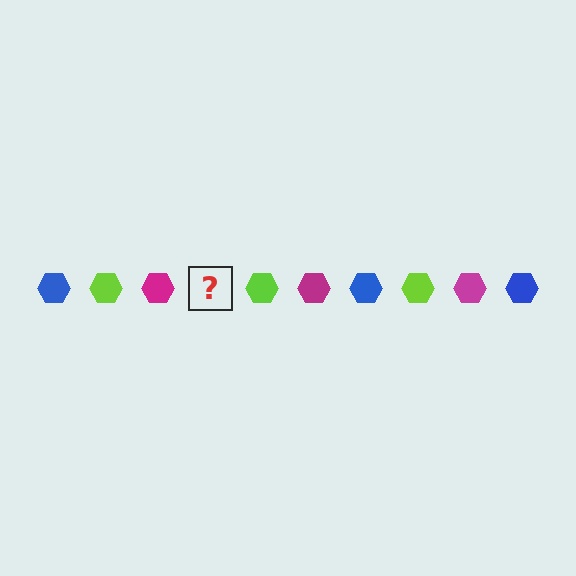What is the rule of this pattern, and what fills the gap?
The rule is that the pattern cycles through blue, lime, magenta hexagons. The gap should be filled with a blue hexagon.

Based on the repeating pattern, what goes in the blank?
The blank should be a blue hexagon.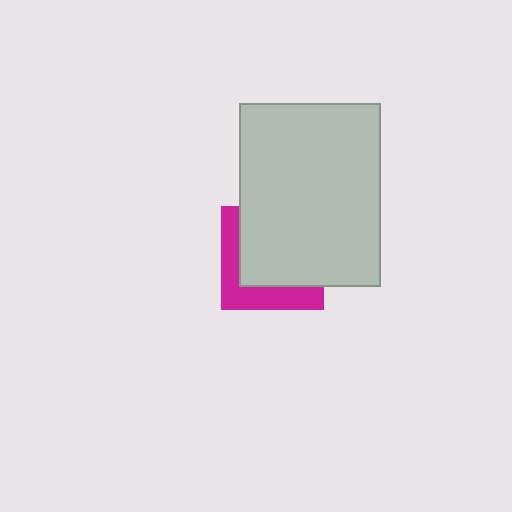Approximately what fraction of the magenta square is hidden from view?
Roughly 65% of the magenta square is hidden behind the light gray rectangle.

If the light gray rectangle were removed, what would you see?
You would see the complete magenta square.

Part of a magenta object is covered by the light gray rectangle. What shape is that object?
It is a square.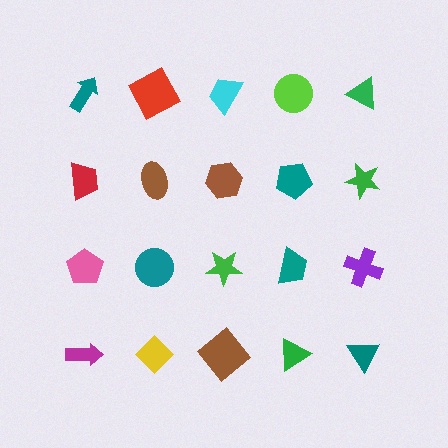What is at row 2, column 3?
A brown hexagon.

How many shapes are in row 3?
5 shapes.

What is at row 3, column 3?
A green star.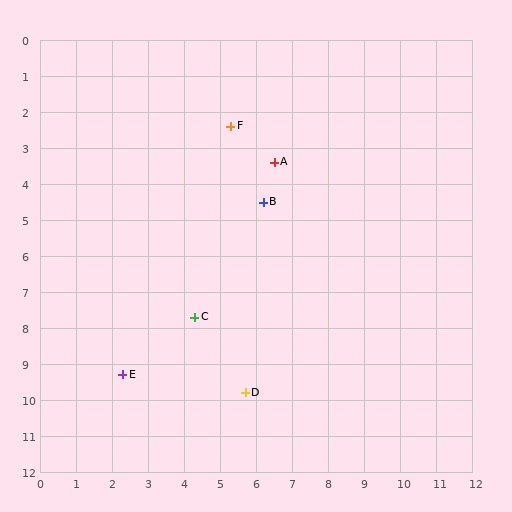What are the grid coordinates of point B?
Point B is at approximately (6.2, 4.5).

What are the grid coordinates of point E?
Point E is at approximately (2.3, 9.3).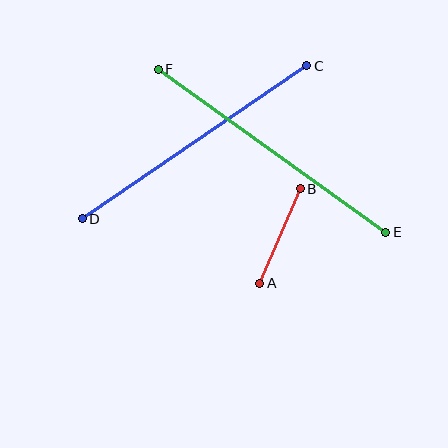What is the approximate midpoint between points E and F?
The midpoint is at approximately (272, 151) pixels.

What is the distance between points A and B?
The distance is approximately 103 pixels.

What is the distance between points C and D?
The distance is approximately 272 pixels.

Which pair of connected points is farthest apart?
Points E and F are farthest apart.